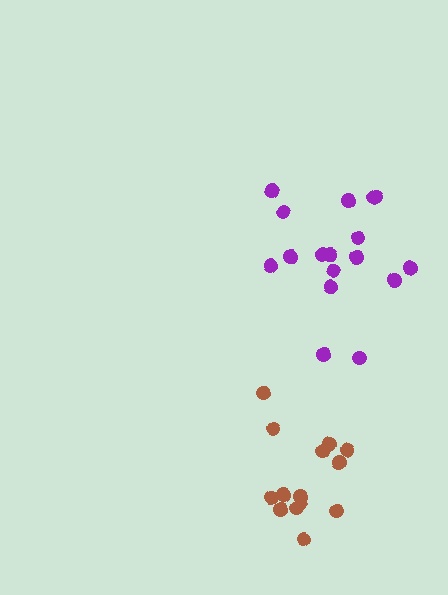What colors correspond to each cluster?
The clusters are colored: purple, brown.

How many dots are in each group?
Group 1: 17 dots, Group 2: 14 dots (31 total).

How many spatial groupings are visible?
There are 2 spatial groupings.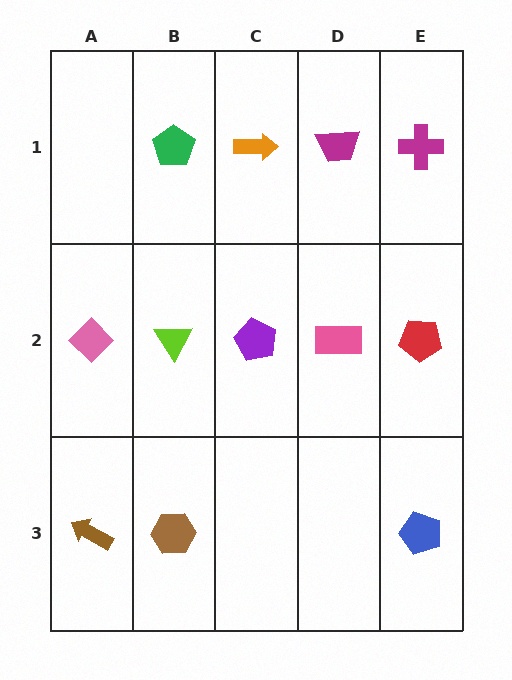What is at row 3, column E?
A blue pentagon.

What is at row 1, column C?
An orange arrow.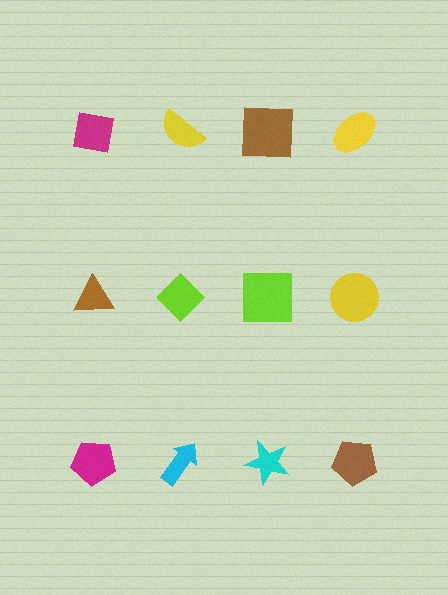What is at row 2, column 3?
A lime square.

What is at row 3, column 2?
A cyan arrow.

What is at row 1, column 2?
A yellow semicircle.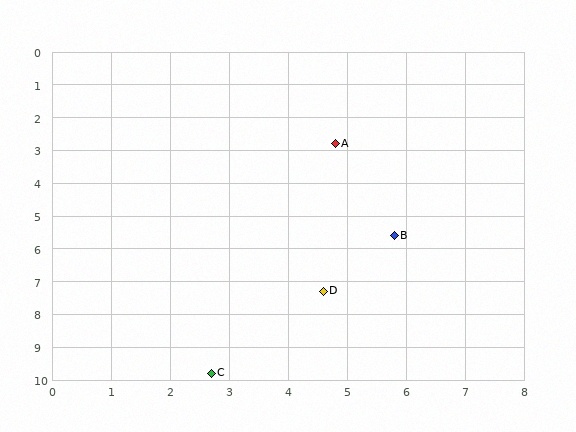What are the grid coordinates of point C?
Point C is at approximately (2.7, 9.8).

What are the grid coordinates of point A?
Point A is at approximately (4.8, 2.8).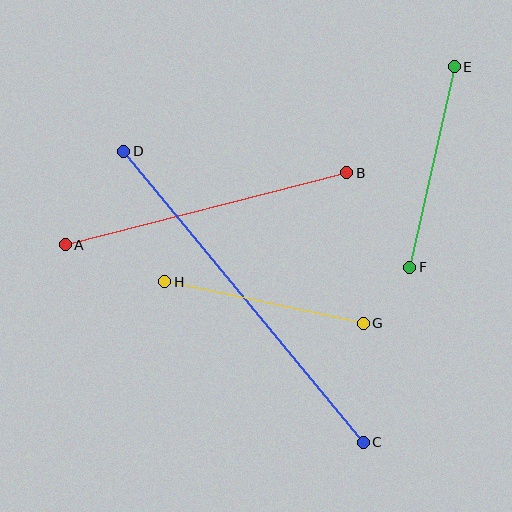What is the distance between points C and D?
The distance is approximately 377 pixels.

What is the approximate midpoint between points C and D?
The midpoint is at approximately (244, 297) pixels.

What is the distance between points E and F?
The distance is approximately 205 pixels.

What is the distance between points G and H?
The distance is approximately 203 pixels.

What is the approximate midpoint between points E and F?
The midpoint is at approximately (432, 167) pixels.